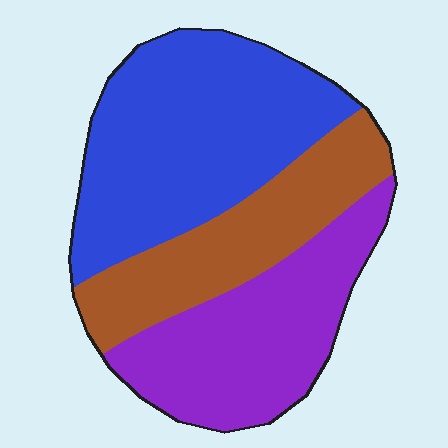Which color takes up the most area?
Blue, at roughly 45%.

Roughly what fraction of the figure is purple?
Purple takes up between a sixth and a third of the figure.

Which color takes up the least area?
Brown, at roughly 25%.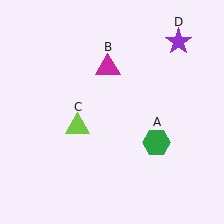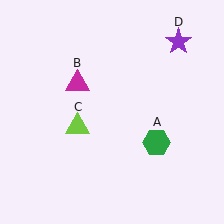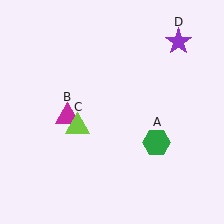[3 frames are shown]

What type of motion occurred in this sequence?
The magenta triangle (object B) rotated counterclockwise around the center of the scene.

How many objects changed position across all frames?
1 object changed position: magenta triangle (object B).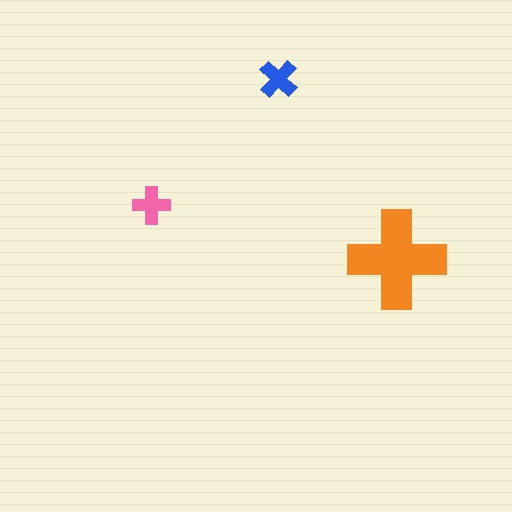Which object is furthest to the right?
The orange cross is rightmost.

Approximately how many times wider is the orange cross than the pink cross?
About 2.5 times wider.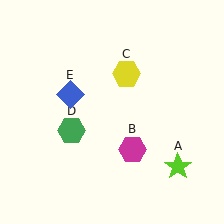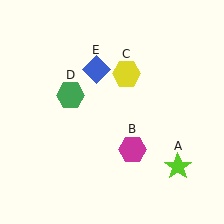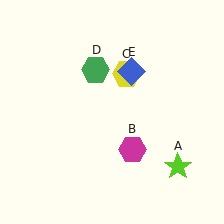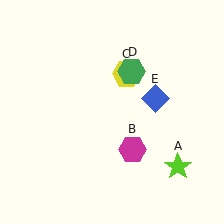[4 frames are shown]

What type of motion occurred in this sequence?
The green hexagon (object D), blue diamond (object E) rotated clockwise around the center of the scene.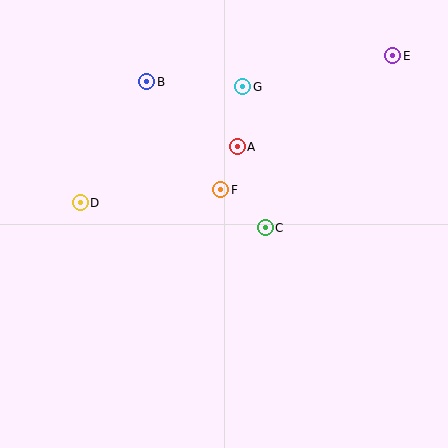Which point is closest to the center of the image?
Point F at (221, 190) is closest to the center.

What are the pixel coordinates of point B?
Point B is at (147, 82).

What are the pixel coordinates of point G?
Point G is at (243, 87).